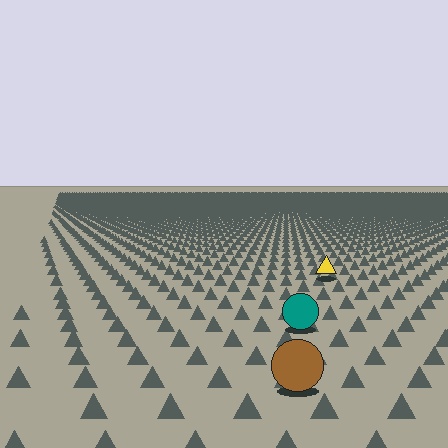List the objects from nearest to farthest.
From nearest to farthest: the brown circle, the teal circle, the yellow triangle.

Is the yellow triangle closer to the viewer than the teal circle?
No. The teal circle is closer — you can tell from the texture gradient: the ground texture is coarser near it.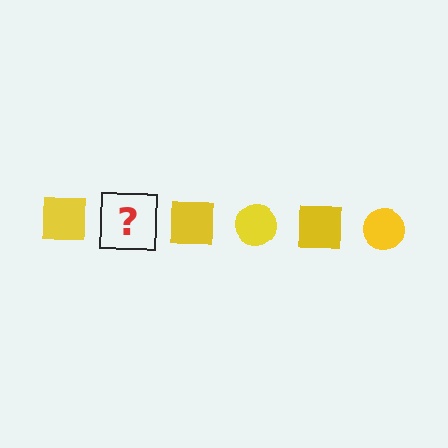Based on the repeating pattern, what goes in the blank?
The blank should be a yellow circle.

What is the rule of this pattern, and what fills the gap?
The rule is that the pattern cycles through square, circle shapes in yellow. The gap should be filled with a yellow circle.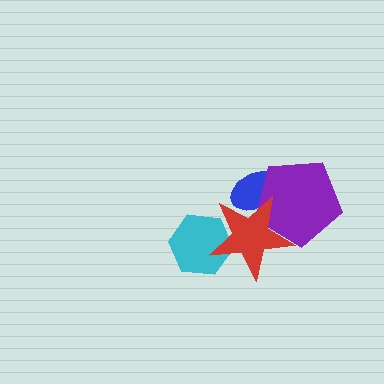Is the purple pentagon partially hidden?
Yes, it is partially covered by another shape.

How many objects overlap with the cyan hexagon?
1 object overlaps with the cyan hexagon.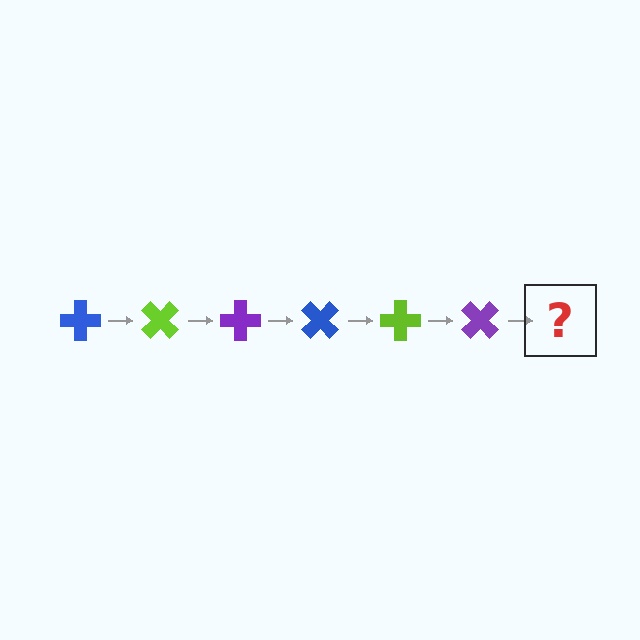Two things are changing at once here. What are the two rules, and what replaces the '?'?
The two rules are that it rotates 45 degrees each step and the color cycles through blue, lime, and purple. The '?' should be a blue cross, rotated 270 degrees from the start.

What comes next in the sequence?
The next element should be a blue cross, rotated 270 degrees from the start.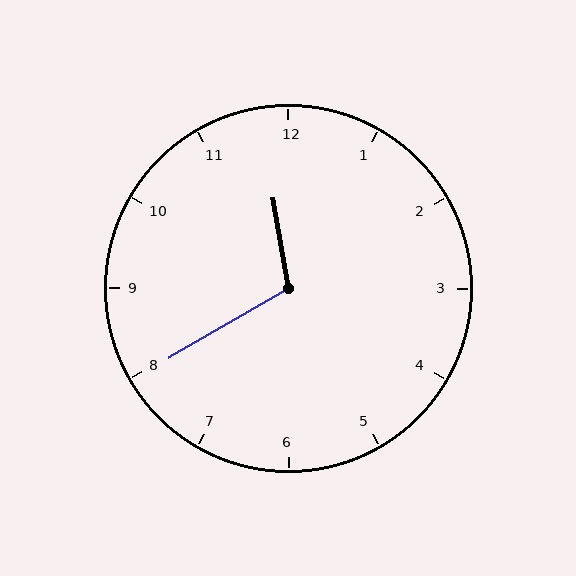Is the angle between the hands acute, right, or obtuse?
It is obtuse.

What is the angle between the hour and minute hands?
Approximately 110 degrees.